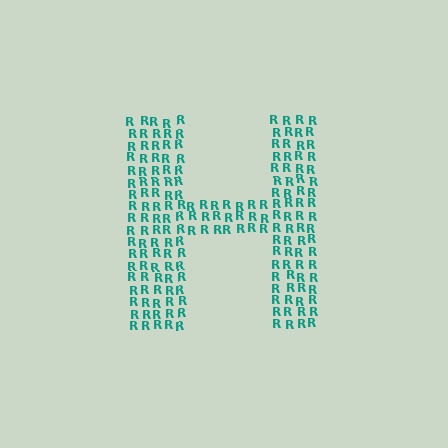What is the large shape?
The large shape is the letter H.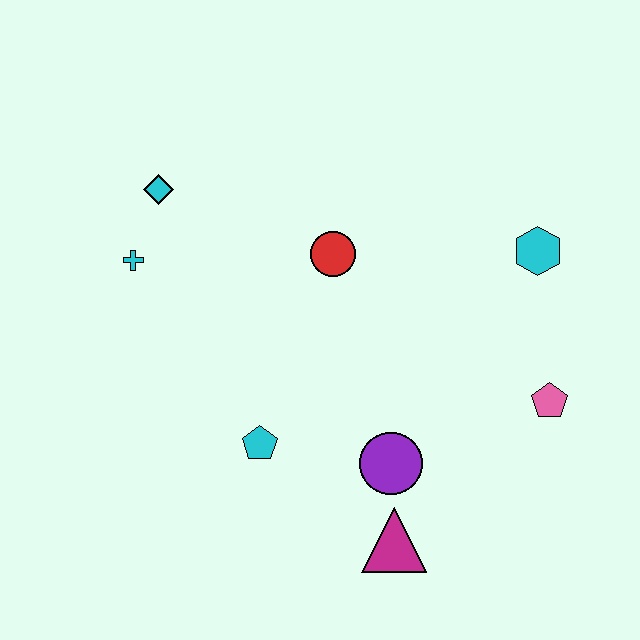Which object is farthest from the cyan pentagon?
The cyan hexagon is farthest from the cyan pentagon.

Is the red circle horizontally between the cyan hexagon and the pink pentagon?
No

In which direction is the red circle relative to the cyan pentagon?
The red circle is above the cyan pentagon.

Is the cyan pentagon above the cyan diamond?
No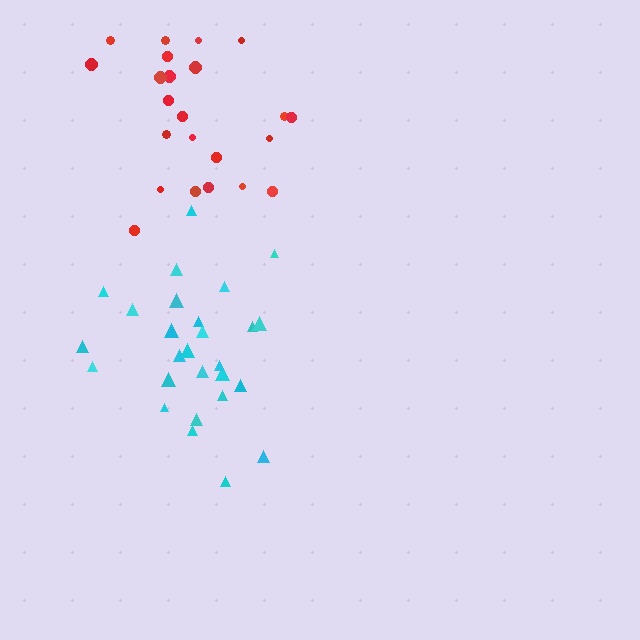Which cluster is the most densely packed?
Cyan.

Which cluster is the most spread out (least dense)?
Red.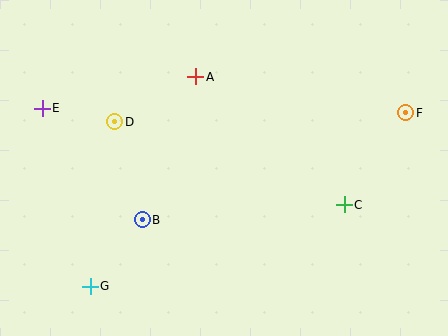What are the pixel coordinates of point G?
Point G is at (90, 286).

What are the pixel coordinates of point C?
Point C is at (344, 205).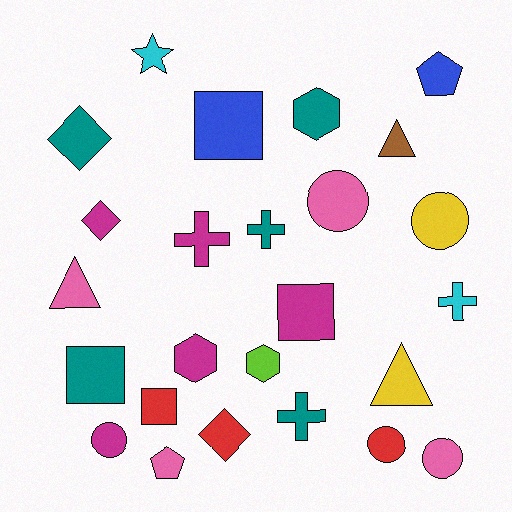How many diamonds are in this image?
There are 3 diamonds.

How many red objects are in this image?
There are 3 red objects.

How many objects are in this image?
There are 25 objects.